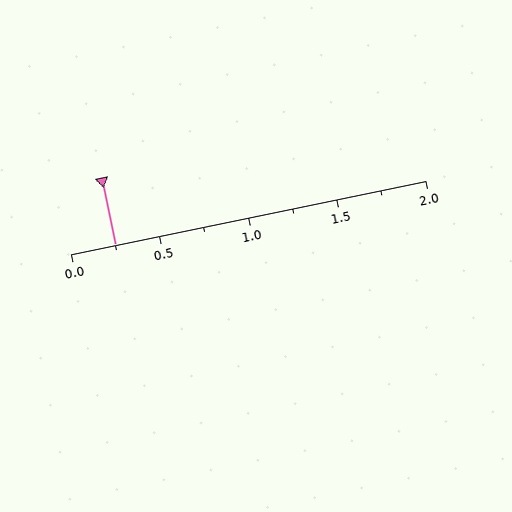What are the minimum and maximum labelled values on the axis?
The axis runs from 0.0 to 2.0.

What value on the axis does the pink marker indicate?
The marker indicates approximately 0.25.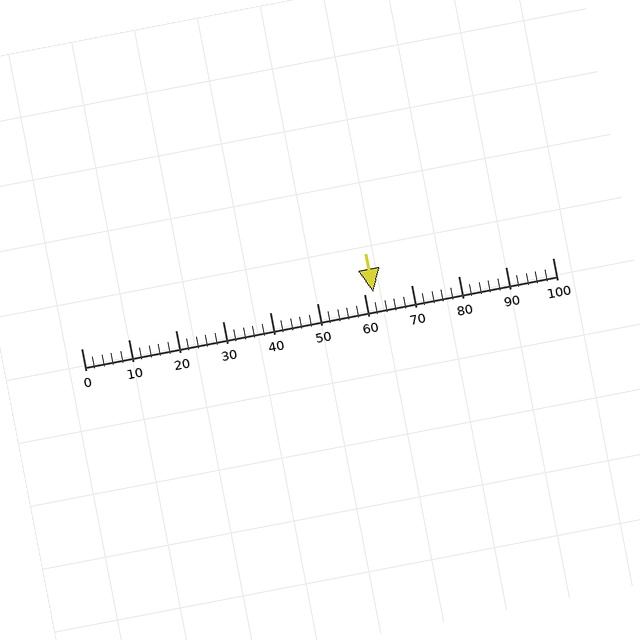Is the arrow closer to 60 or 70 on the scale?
The arrow is closer to 60.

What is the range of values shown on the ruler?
The ruler shows values from 0 to 100.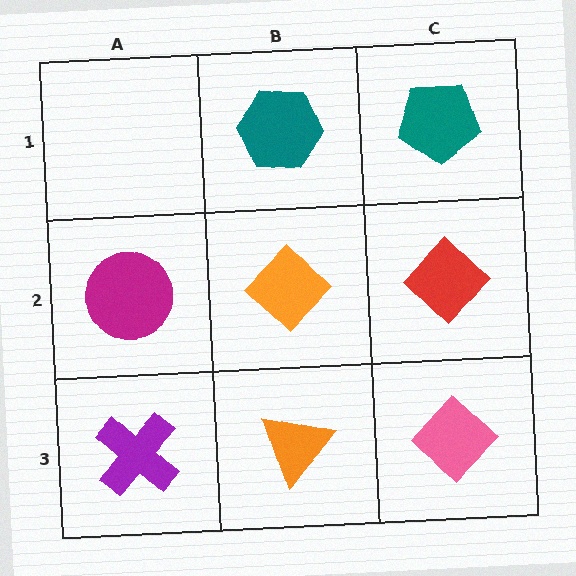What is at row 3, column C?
A pink diamond.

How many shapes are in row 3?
3 shapes.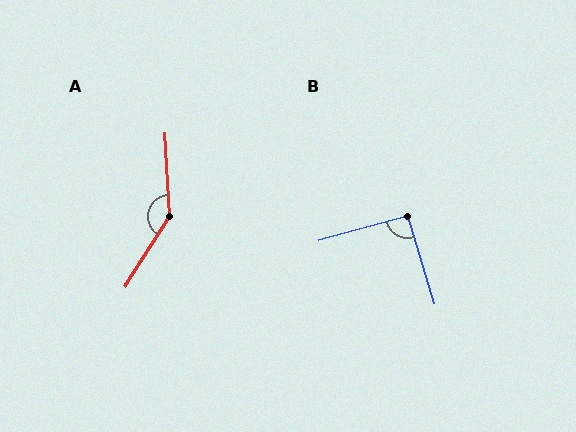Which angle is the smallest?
B, at approximately 91 degrees.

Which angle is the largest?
A, at approximately 145 degrees.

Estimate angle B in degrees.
Approximately 91 degrees.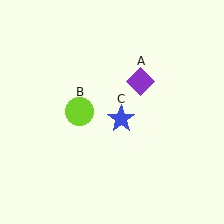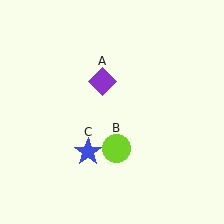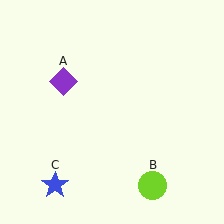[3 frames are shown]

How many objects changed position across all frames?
3 objects changed position: purple diamond (object A), lime circle (object B), blue star (object C).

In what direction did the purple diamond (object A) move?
The purple diamond (object A) moved left.